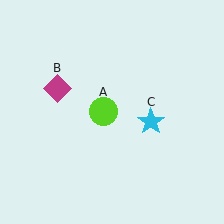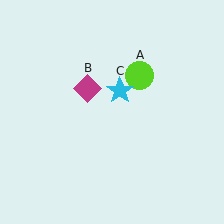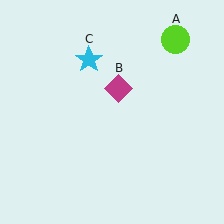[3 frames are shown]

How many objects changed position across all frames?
3 objects changed position: lime circle (object A), magenta diamond (object B), cyan star (object C).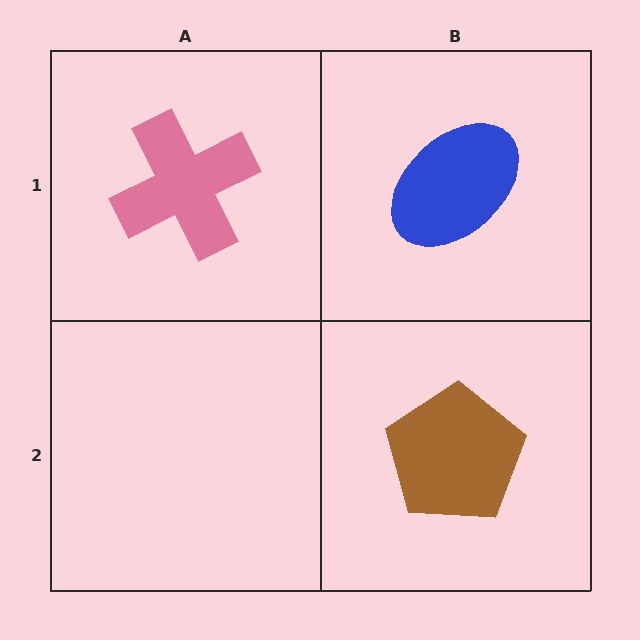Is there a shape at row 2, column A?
No, that cell is empty.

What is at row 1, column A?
A pink cross.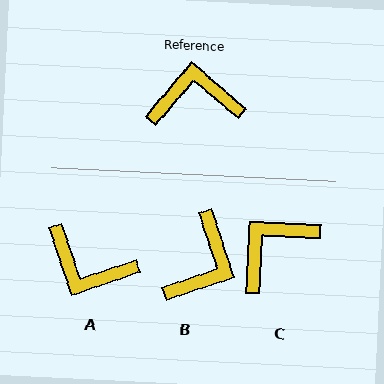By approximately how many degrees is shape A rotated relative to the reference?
Approximately 149 degrees counter-clockwise.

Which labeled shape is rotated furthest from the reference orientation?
A, about 149 degrees away.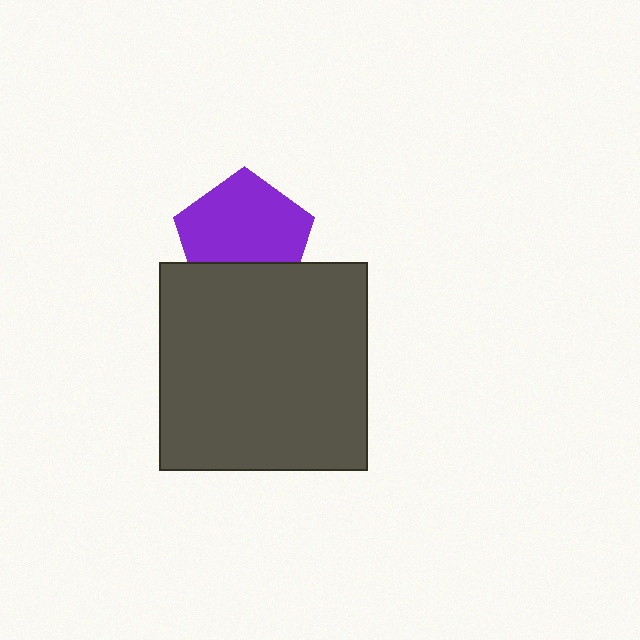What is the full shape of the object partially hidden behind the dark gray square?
The partially hidden object is a purple pentagon.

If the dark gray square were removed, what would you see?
You would see the complete purple pentagon.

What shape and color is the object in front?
The object in front is a dark gray square.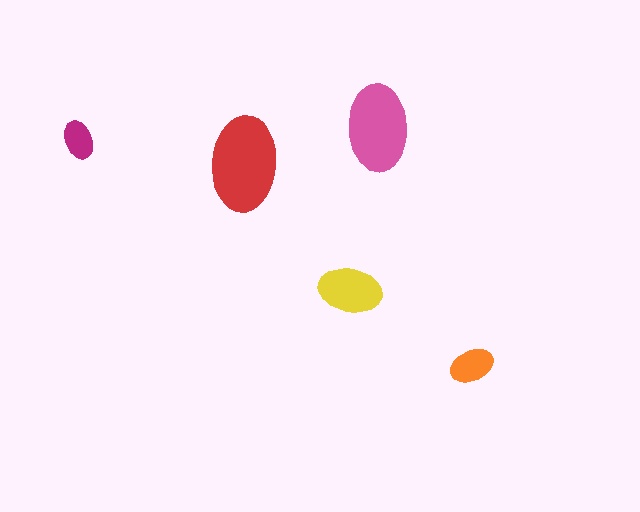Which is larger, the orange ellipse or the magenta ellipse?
The orange one.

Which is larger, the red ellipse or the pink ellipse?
The red one.